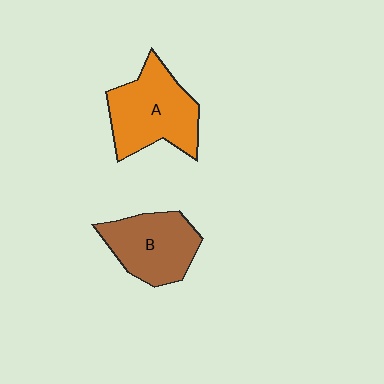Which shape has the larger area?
Shape A (orange).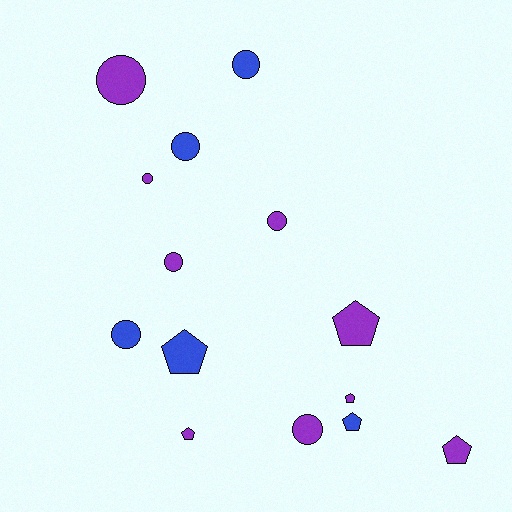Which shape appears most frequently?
Circle, with 8 objects.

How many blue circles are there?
There are 3 blue circles.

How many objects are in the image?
There are 14 objects.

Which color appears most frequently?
Purple, with 9 objects.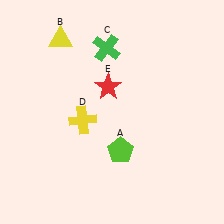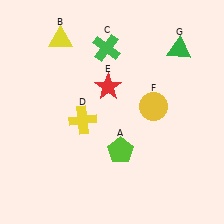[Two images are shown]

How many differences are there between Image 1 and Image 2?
There are 2 differences between the two images.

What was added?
A yellow circle (F), a green triangle (G) were added in Image 2.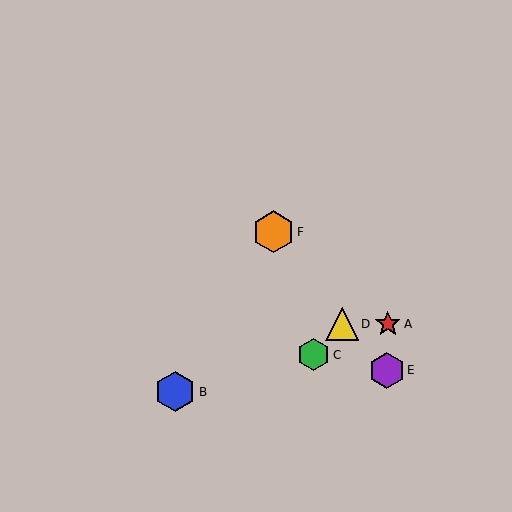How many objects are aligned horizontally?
2 objects (A, D) are aligned horizontally.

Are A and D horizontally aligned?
Yes, both are at y≈324.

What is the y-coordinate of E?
Object E is at y≈370.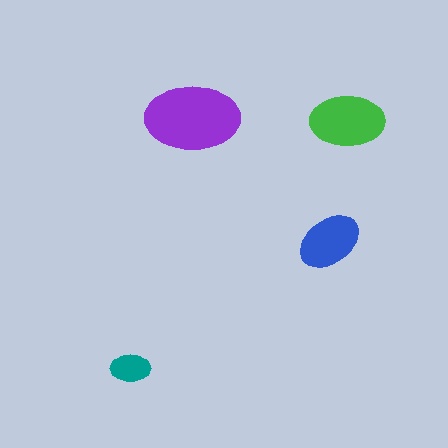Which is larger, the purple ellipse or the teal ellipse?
The purple one.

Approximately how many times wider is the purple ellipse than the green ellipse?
About 1.5 times wider.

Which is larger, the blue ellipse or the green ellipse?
The green one.